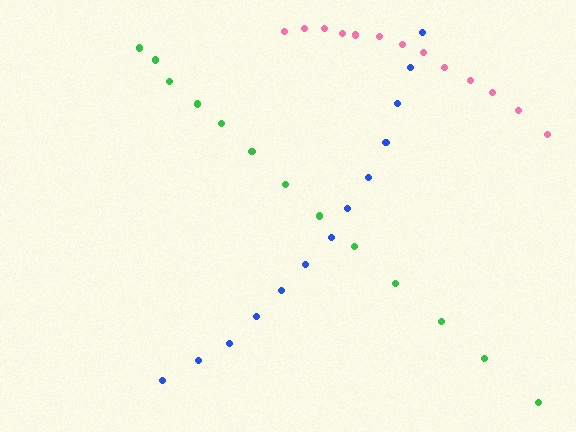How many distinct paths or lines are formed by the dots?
There are 3 distinct paths.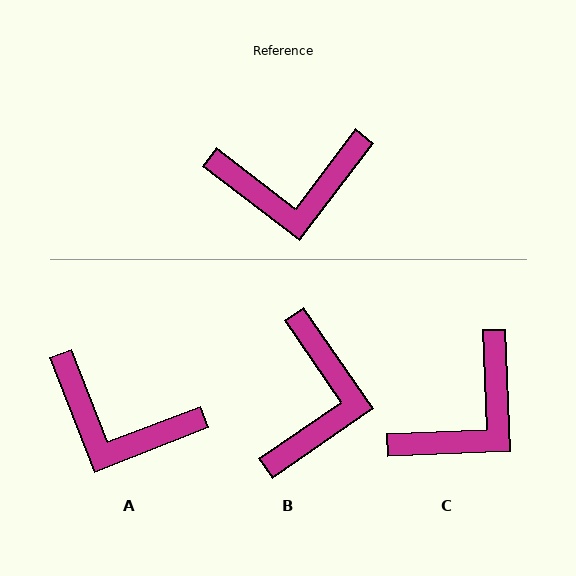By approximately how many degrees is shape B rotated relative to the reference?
Approximately 72 degrees counter-clockwise.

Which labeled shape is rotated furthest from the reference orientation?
B, about 72 degrees away.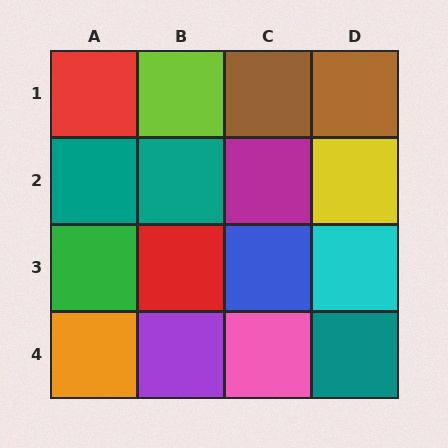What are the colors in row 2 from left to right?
Teal, teal, magenta, yellow.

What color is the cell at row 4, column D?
Teal.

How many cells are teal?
3 cells are teal.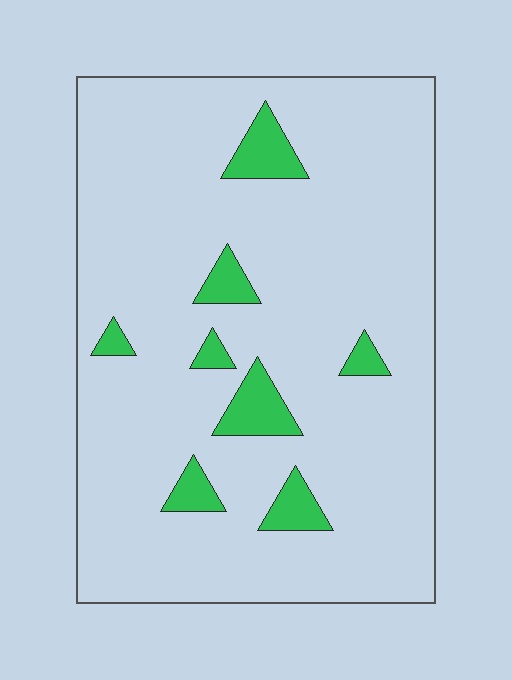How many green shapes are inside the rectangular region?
8.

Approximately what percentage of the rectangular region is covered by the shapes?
Approximately 10%.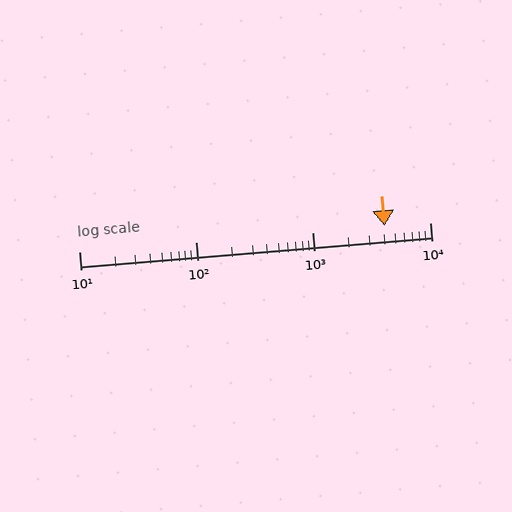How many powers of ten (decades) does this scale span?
The scale spans 3 decades, from 10 to 10000.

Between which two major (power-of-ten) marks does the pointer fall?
The pointer is between 1000 and 10000.